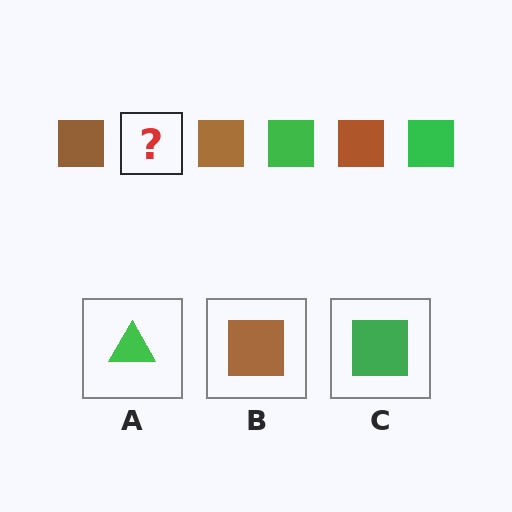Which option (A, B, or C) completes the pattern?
C.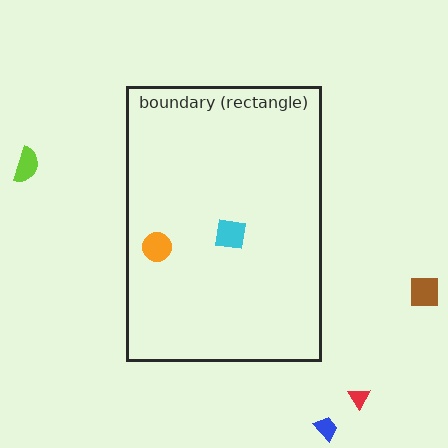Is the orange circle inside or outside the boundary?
Inside.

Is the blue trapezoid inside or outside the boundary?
Outside.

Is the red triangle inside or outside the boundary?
Outside.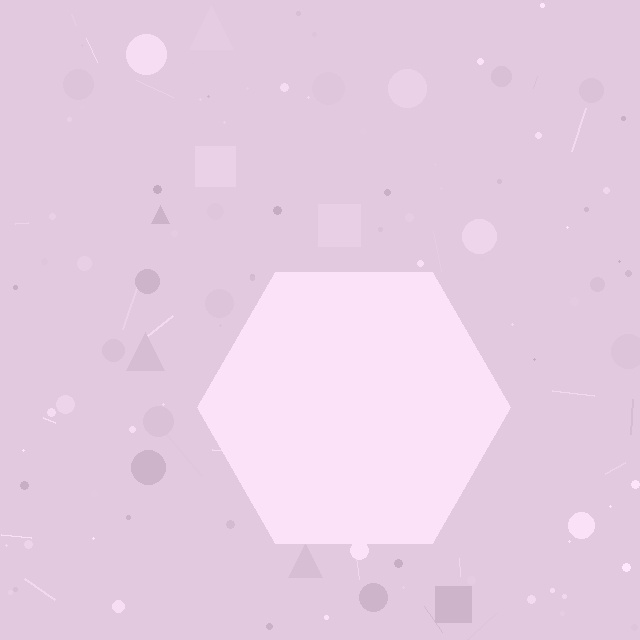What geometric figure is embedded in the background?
A hexagon is embedded in the background.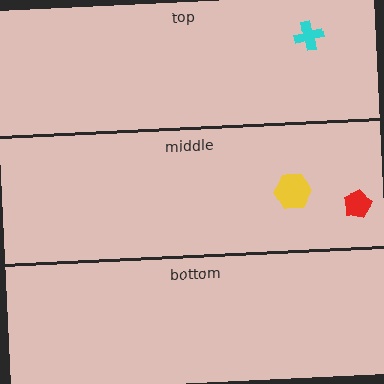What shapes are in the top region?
The cyan cross.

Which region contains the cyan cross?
The top region.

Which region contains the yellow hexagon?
The middle region.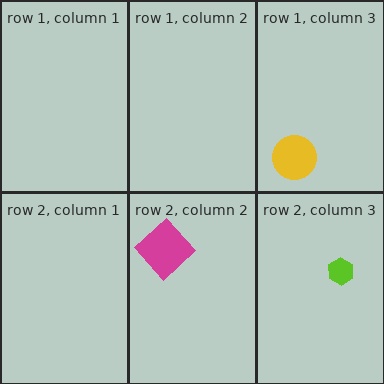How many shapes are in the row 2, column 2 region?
1.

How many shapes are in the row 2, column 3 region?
1.